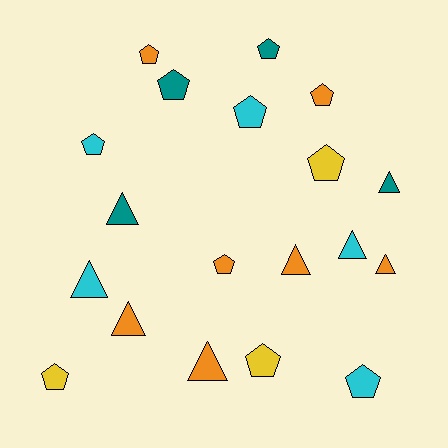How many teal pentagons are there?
There are 2 teal pentagons.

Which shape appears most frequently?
Pentagon, with 11 objects.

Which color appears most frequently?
Orange, with 7 objects.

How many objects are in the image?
There are 19 objects.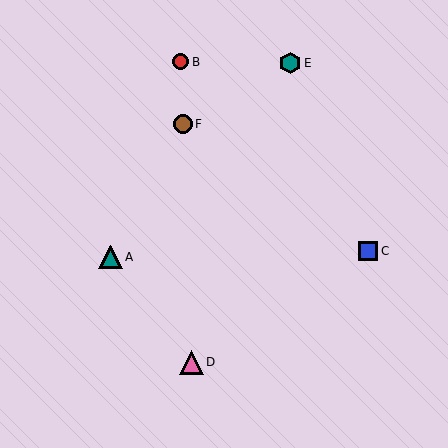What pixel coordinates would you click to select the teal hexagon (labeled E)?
Click at (290, 63) to select the teal hexagon E.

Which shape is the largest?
The pink triangle (labeled D) is the largest.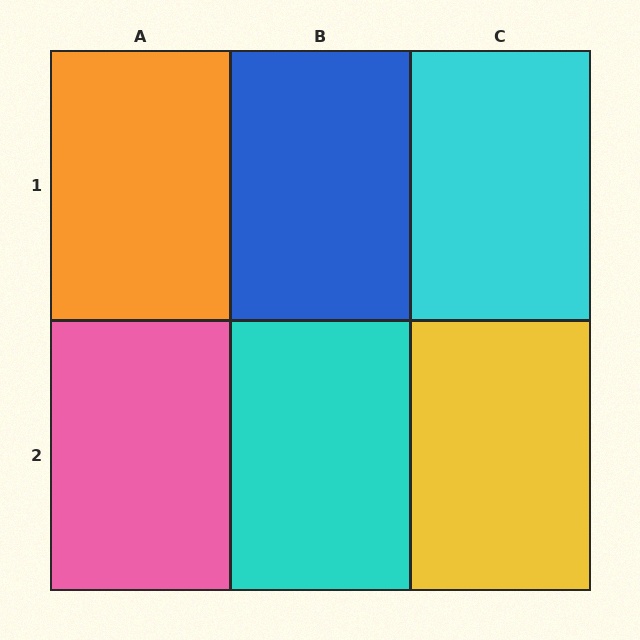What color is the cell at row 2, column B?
Cyan.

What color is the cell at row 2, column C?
Yellow.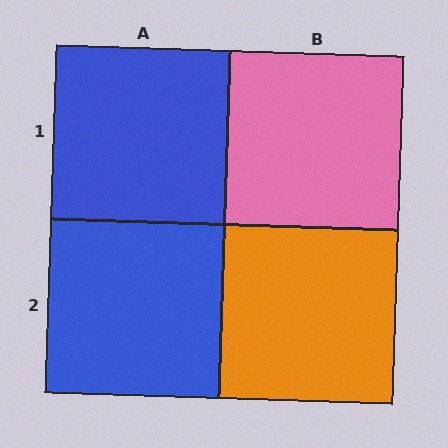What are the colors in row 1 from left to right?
Blue, pink.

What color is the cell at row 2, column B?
Orange.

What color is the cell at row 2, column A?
Blue.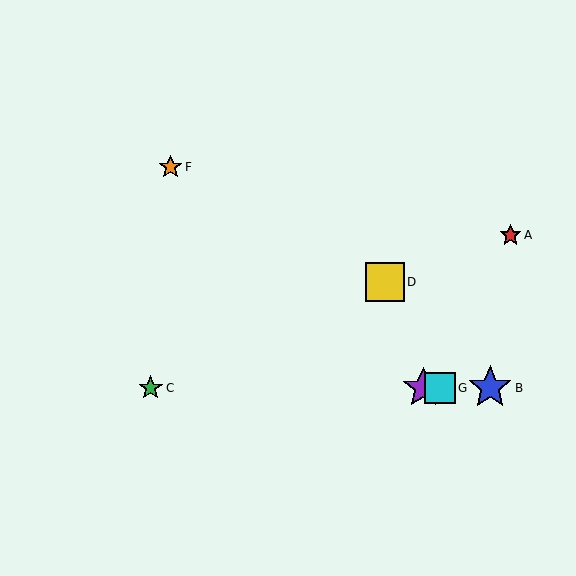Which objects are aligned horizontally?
Objects B, C, E, G are aligned horizontally.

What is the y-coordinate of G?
Object G is at y≈388.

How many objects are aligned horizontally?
4 objects (B, C, E, G) are aligned horizontally.